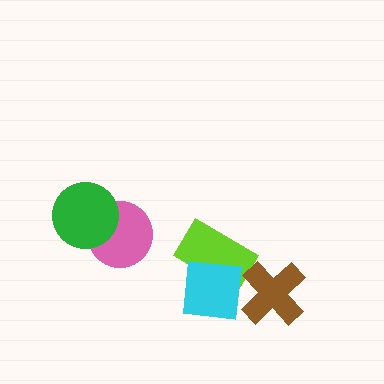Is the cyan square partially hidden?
Yes, it is partially covered by another shape.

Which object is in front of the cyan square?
The brown cross is in front of the cyan square.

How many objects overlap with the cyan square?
2 objects overlap with the cyan square.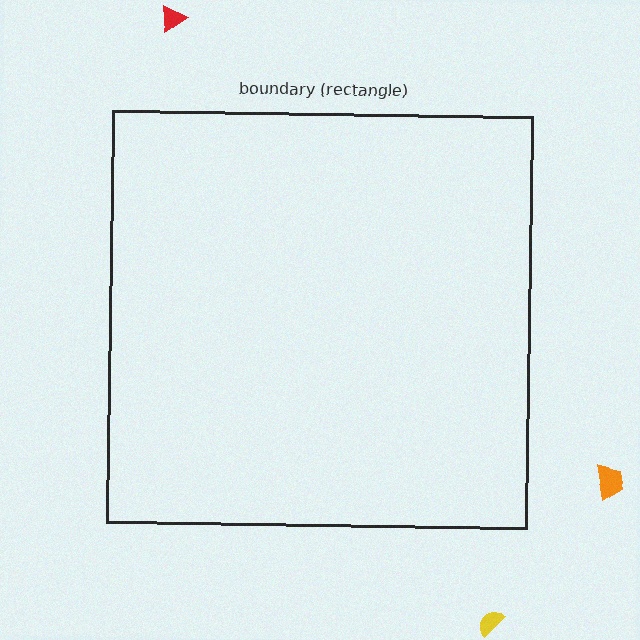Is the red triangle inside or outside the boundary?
Outside.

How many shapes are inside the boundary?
0 inside, 3 outside.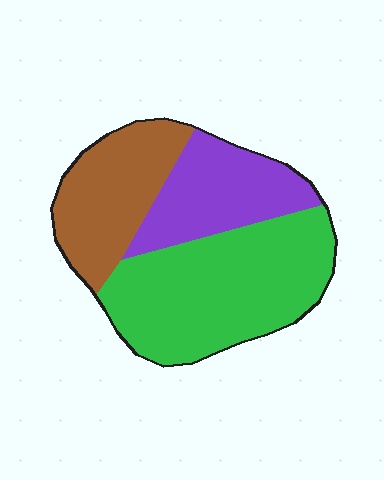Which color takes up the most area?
Green, at roughly 50%.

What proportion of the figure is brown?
Brown covers 27% of the figure.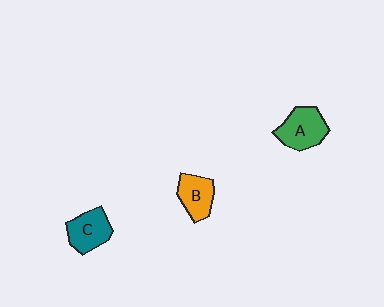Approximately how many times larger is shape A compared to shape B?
Approximately 1.3 times.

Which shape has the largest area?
Shape A (green).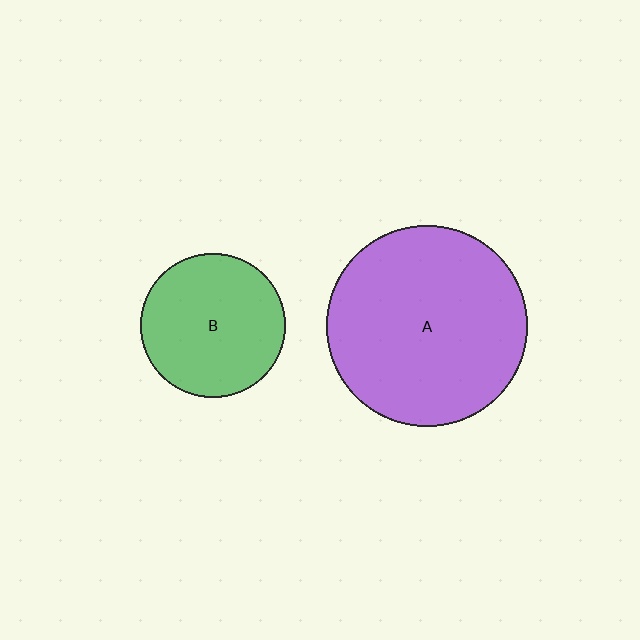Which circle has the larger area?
Circle A (purple).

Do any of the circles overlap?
No, none of the circles overlap.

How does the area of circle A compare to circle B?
Approximately 1.9 times.